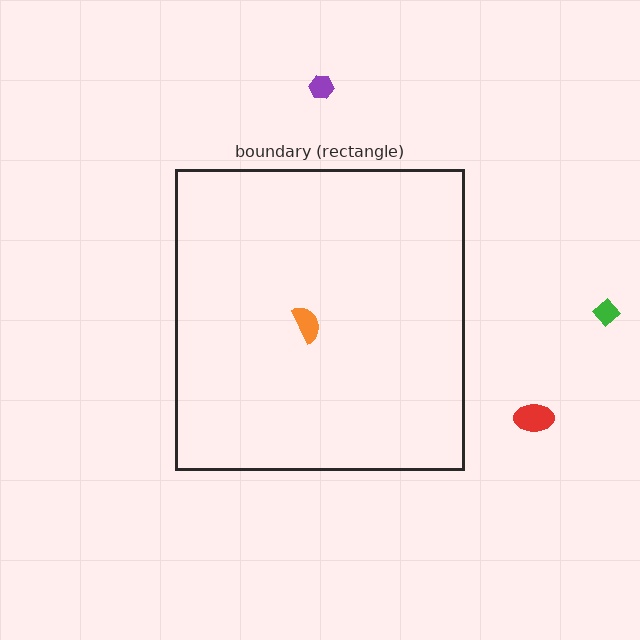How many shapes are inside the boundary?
1 inside, 3 outside.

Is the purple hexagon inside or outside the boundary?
Outside.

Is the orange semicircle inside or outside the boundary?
Inside.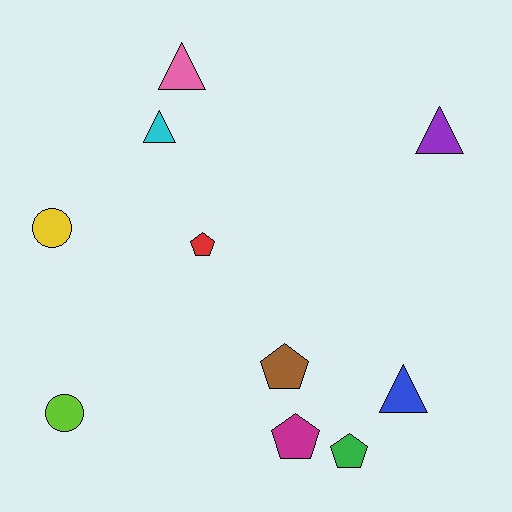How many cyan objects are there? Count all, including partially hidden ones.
There is 1 cyan object.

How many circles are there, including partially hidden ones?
There are 2 circles.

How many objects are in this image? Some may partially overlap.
There are 10 objects.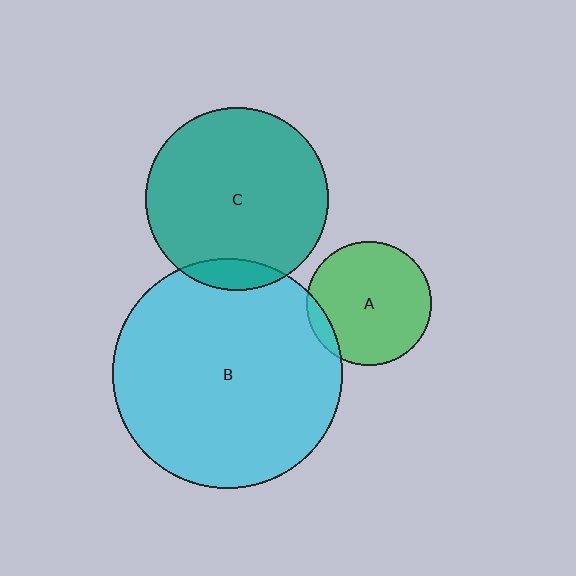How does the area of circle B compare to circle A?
Approximately 3.4 times.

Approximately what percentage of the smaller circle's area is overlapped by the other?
Approximately 10%.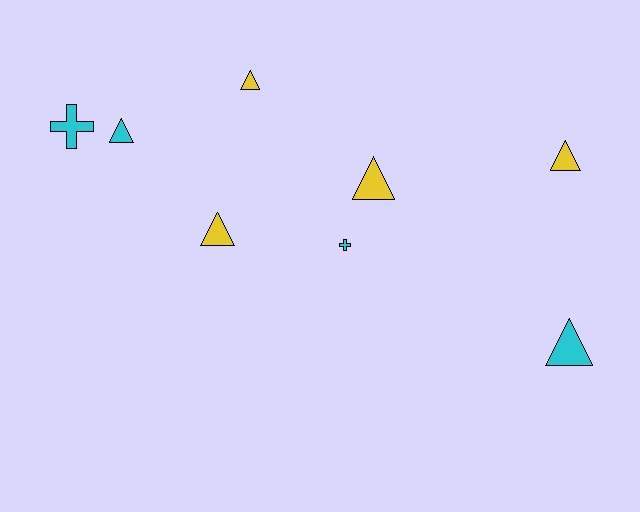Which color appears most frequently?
Yellow, with 4 objects.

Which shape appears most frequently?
Triangle, with 6 objects.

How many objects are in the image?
There are 8 objects.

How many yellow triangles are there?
There are 4 yellow triangles.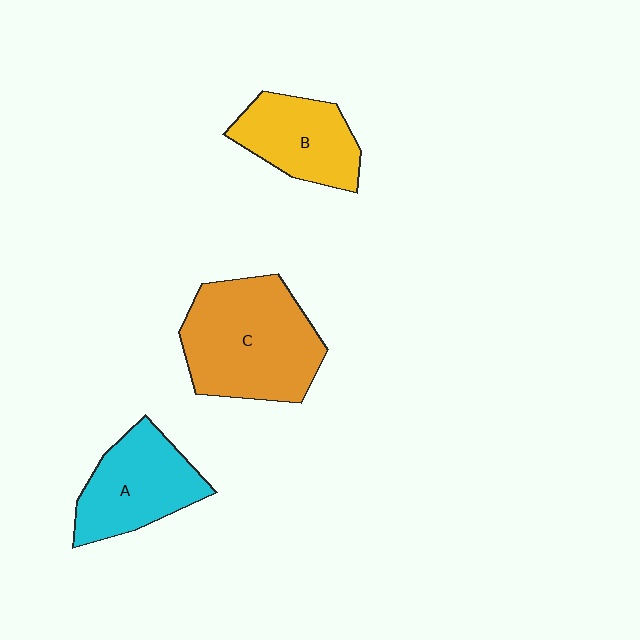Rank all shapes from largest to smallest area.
From largest to smallest: C (orange), A (cyan), B (yellow).